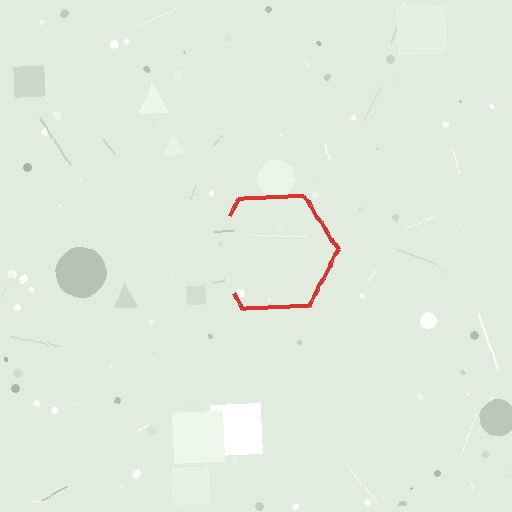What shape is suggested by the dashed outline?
The dashed outline suggests a hexagon.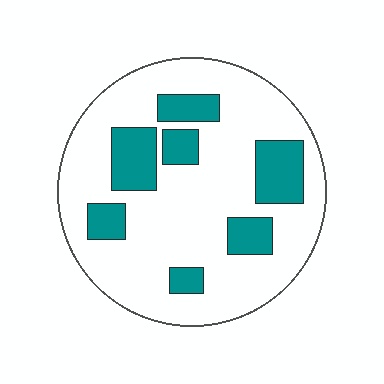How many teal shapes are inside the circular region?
7.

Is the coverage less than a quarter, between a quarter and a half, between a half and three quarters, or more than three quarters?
Less than a quarter.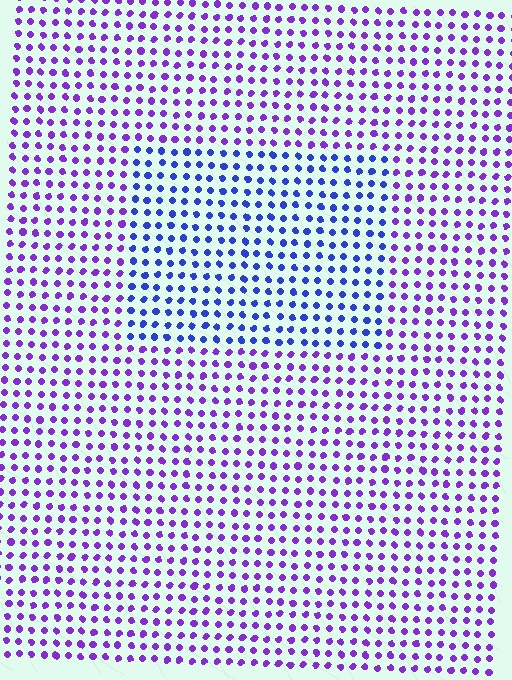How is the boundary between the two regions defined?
The boundary is defined purely by a slight shift in hue (about 41 degrees). Spacing, size, and orientation are identical on both sides.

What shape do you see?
I see a rectangle.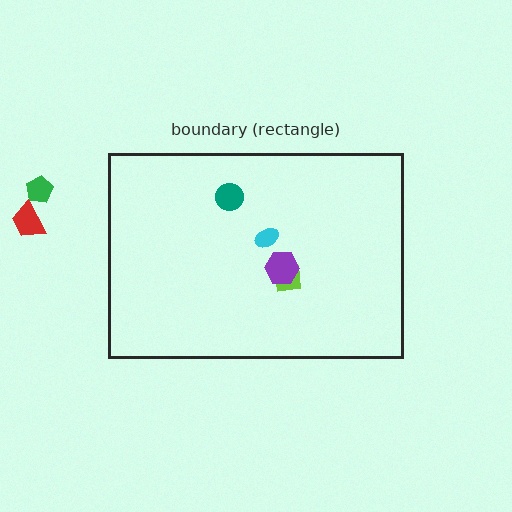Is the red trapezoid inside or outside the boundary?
Outside.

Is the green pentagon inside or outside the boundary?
Outside.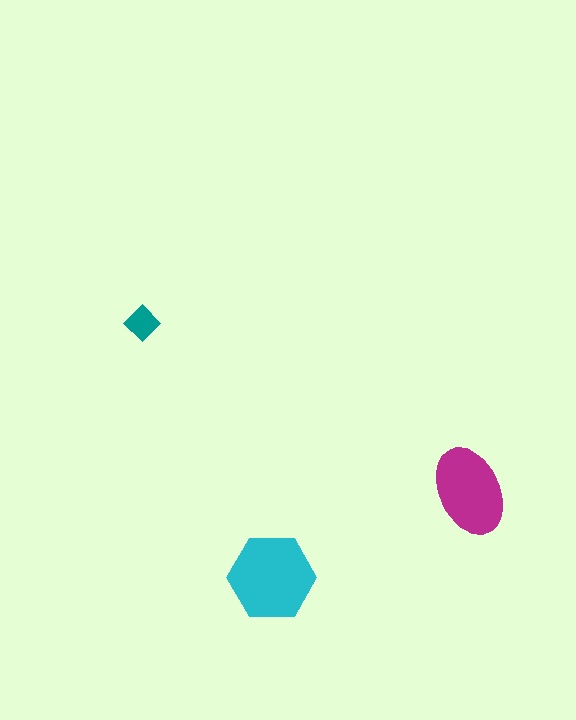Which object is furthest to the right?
The magenta ellipse is rightmost.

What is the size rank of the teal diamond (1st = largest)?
3rd.